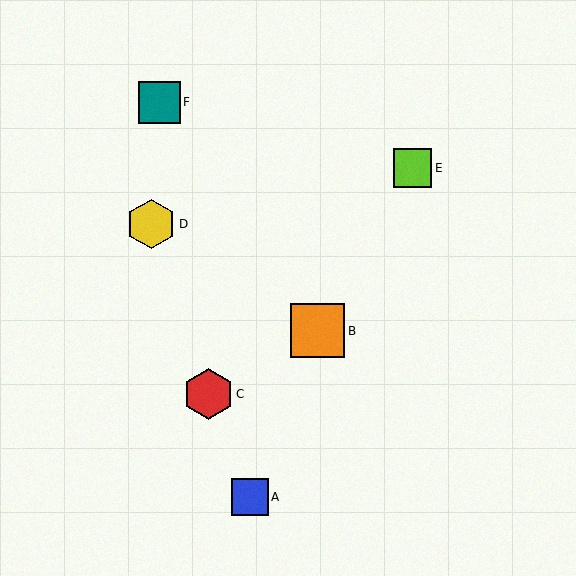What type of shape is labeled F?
Shape F is a teal square.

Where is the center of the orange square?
The center of the orange square is at (318, 331).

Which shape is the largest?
The orange square (labeled B) is the largest.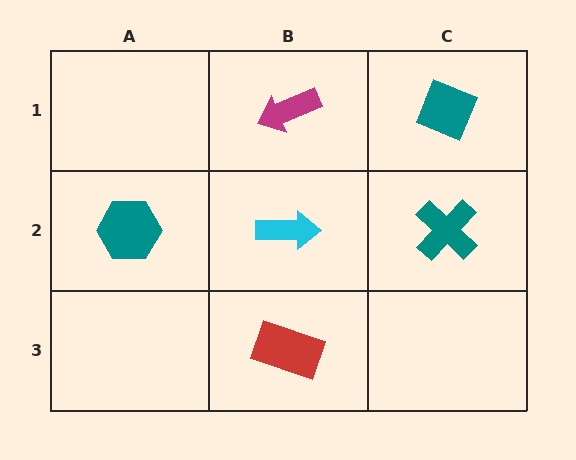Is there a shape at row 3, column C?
No, that cell is empty.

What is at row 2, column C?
A teal cross.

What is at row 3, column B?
A red rectangle.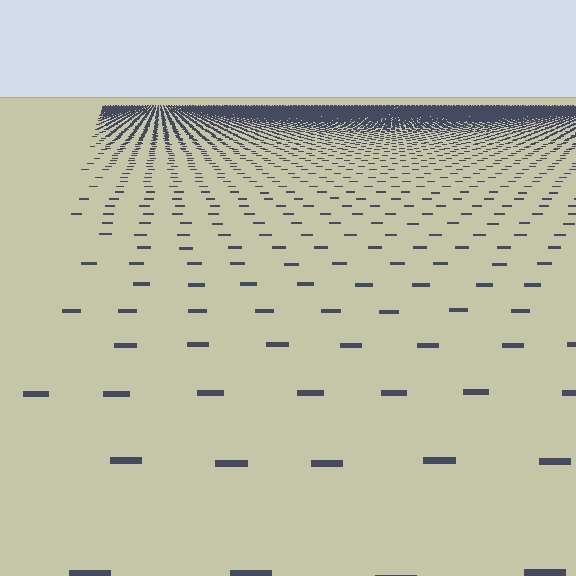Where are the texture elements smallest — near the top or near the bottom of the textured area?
Near the top.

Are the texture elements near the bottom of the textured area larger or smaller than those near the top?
Larger. Near the bottom, elements are closer to the viewer and appear at a bigger on-screen size.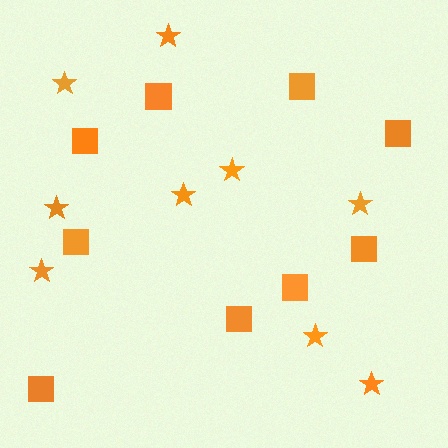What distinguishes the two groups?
There are 2 groups: one group of stars (9) and one group of squares (9).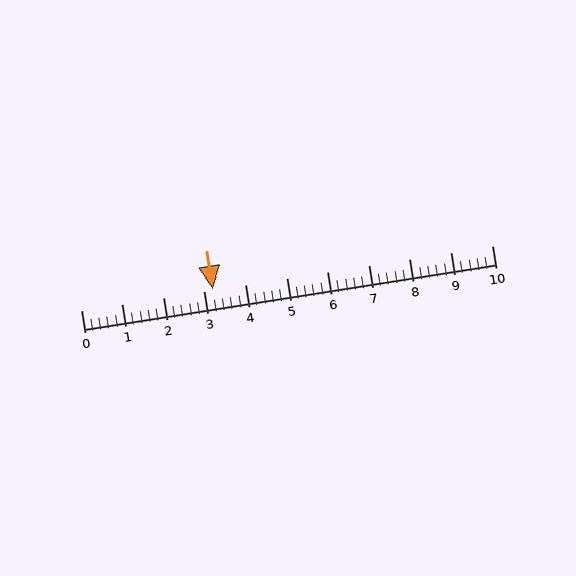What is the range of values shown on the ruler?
The ruler shows values from 0 to 10.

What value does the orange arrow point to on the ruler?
The orange arrow points to approximately 3.2.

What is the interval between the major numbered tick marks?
The major tick marks are spaced 1 units apart.